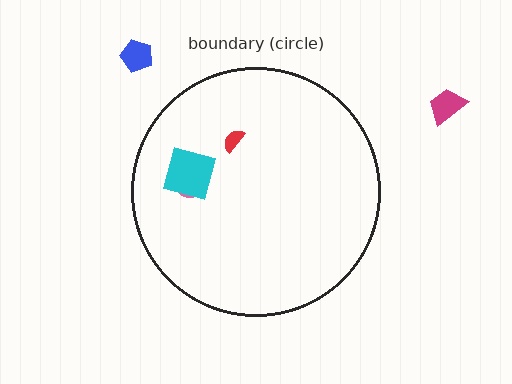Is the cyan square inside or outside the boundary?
Inside.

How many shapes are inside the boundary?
3 inside, 2 outside.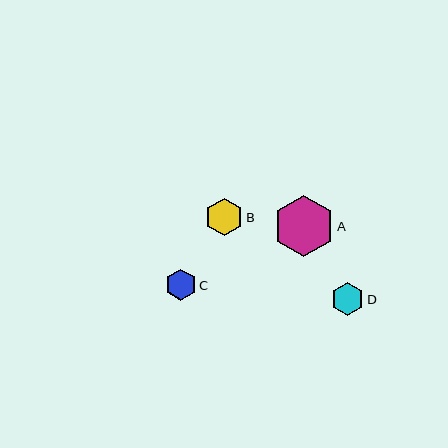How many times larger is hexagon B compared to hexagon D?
Hexagon B is approximately 1.1 times the size of hexagon D.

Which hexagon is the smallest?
Hexagon C is the smallest with a size of approximately 31 pixels.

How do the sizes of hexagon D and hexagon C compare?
Hexagon D and hexagon C are approximately the same size.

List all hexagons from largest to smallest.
From largest to smallest: A, B, D, C.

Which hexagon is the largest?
Hexagon A is the largest with a size of approximately 61 pixels.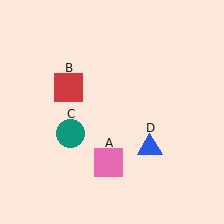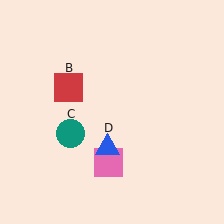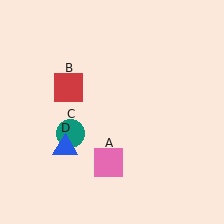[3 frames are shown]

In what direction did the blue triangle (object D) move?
The blue triangle (object D) moved left.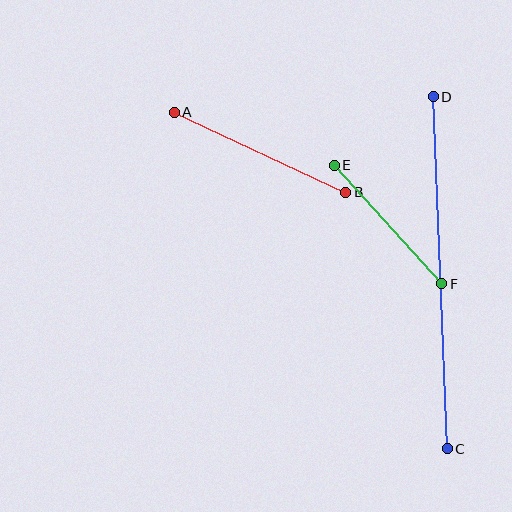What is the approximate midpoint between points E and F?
The midpoint is at approximately (388, 224) pixels.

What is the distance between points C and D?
The distance is approximately 352 pixels.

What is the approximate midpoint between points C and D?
The midpoint is at approximately (440, 273) pixels.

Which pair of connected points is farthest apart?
Points C and D are farthest apart.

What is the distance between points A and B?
The distance is approximately 189 pixels.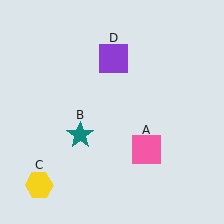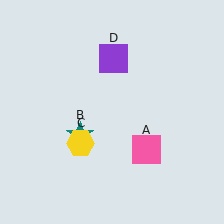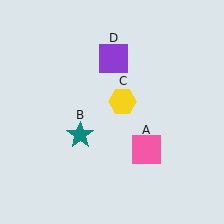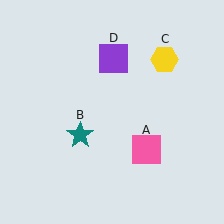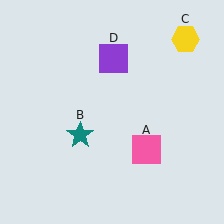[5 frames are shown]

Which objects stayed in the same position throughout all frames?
Pink square (object A) and teal star (object B) and purple square (object D) remained stationary.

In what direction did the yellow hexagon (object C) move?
The yellow hexagon (object C) moved up and to the right.